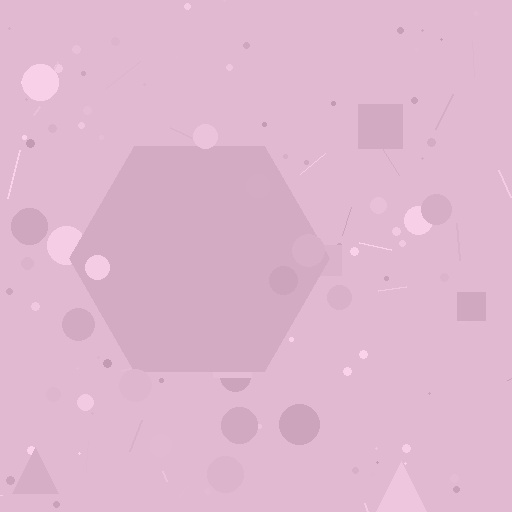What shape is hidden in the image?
A hexagon is hidden in the image.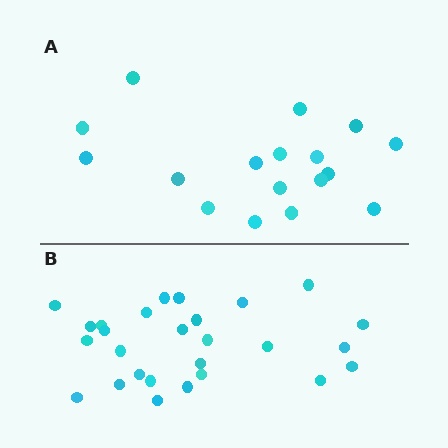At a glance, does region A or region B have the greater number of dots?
Region B (the bottom region) has more dots.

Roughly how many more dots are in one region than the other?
Region B has roughly 10 or so more dots than region A.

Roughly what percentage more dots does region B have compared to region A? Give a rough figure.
About 60% more.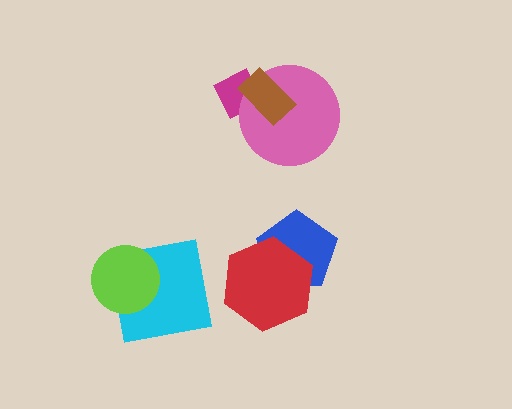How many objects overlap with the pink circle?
2 objects overlap with the pink circle.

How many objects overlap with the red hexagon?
1 object overlaps with the red hexagon.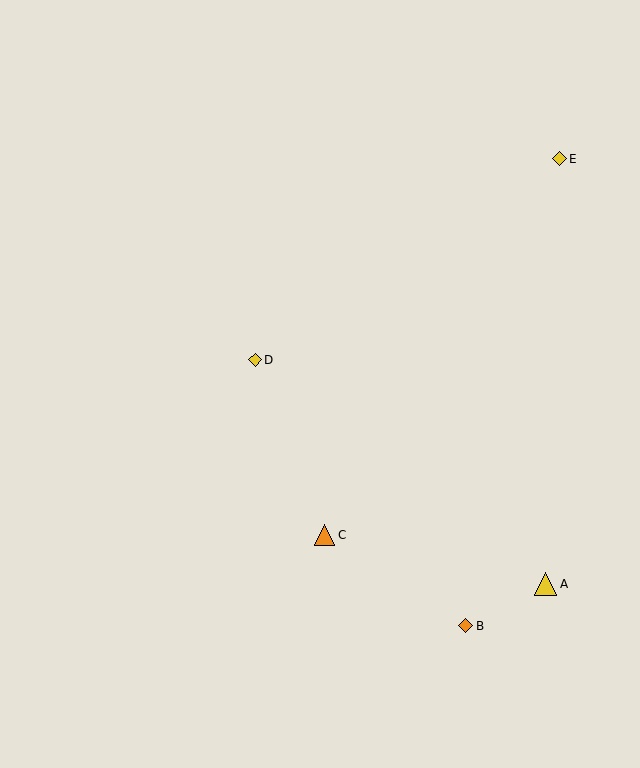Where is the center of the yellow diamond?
The center of the yellow diamond is at (560, 159).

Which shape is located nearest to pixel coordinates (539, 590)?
The yellow triangle (labeled A) at (546, 584) is nearest to that location.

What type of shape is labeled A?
Shape A is a yellow triangle.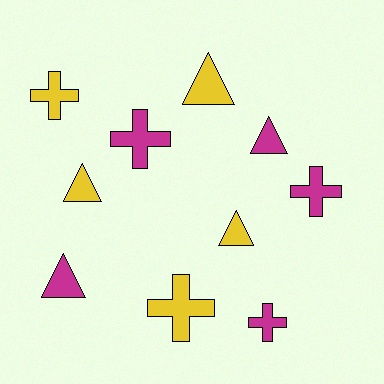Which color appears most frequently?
Magenta, with 5 objects.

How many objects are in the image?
There are 10 objects.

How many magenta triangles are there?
There are 2 magenta triangles.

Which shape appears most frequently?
Cross, with 5 objects.